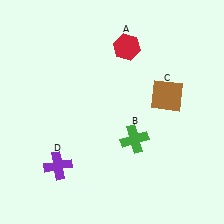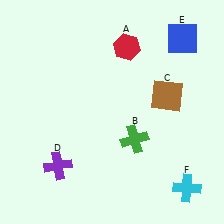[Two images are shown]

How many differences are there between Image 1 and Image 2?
There are 2 differences between the two images.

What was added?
A blue square (E), a cyan cross (F) were added in Image 2.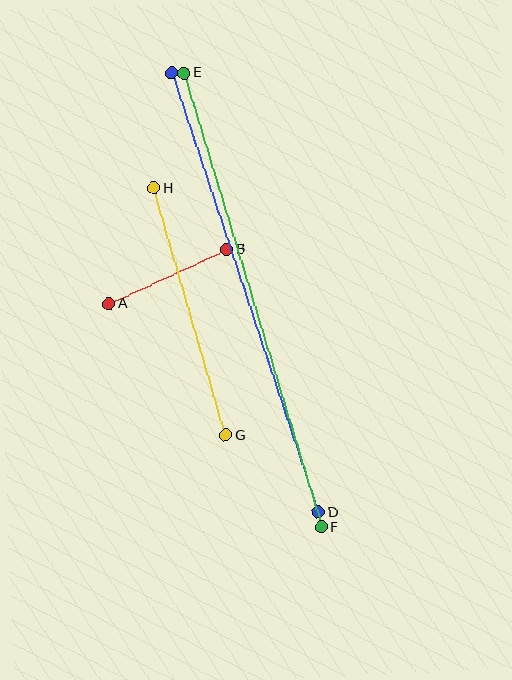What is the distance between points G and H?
The distance is approximately 257 pixels.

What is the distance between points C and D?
The distance is approximately 463 pixels.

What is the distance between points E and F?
The distance is approximately 474 pixels.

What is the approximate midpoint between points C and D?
The midpoint is at approximately (245, 293) pixels.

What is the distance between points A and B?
The distance is approximately 130 pixels.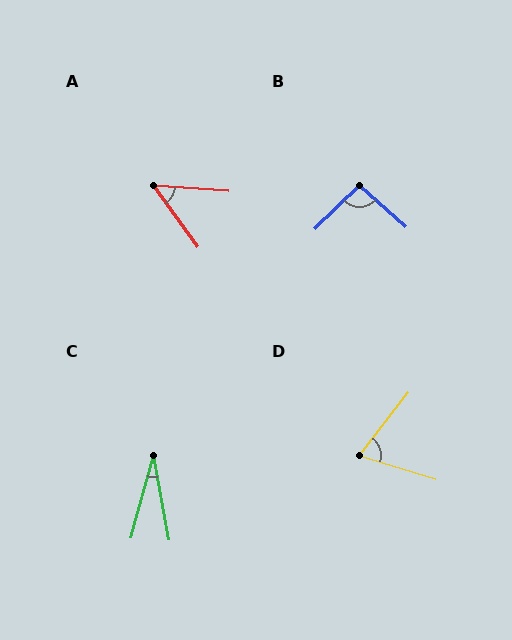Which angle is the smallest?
C, at approximately 26 degrees.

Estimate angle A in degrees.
Approximately 50 degrees.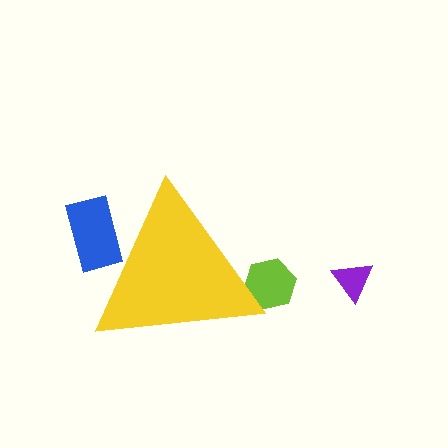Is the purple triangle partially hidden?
No, the purple triangle is fully visible.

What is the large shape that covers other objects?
A yellow triangle.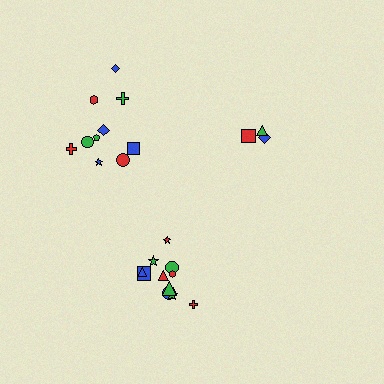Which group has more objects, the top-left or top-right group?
The top-left group.